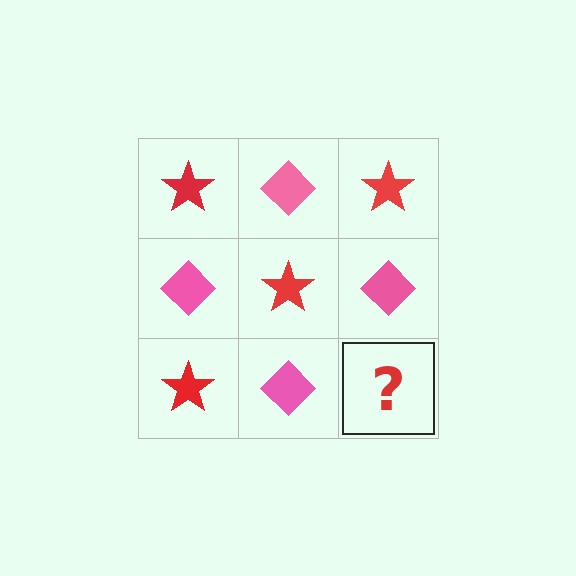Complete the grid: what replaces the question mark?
The question mark should be replaced with a red star.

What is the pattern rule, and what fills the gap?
The rule is that it alternates red star and pink diamond in a checkerboard pattern. The gap should be filled with a red star.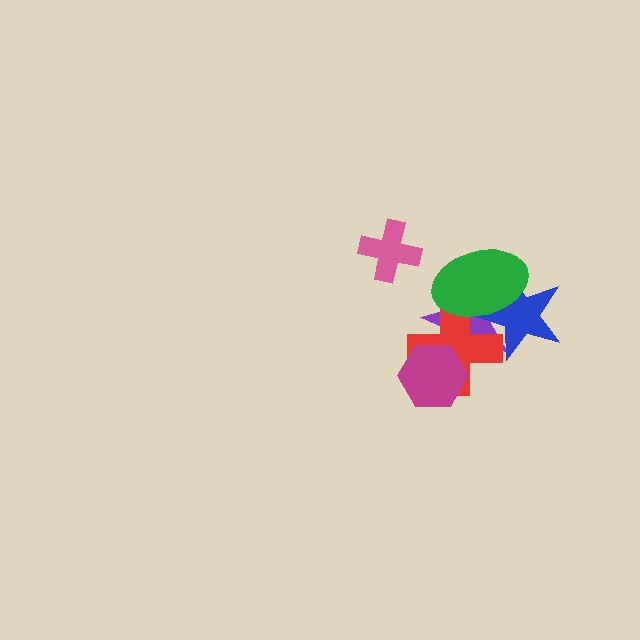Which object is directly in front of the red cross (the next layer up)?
The blue star is directly in front of the red cross.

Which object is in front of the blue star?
The green ellipse is in front of the blue star.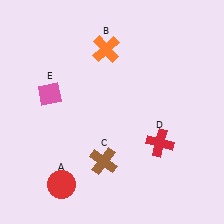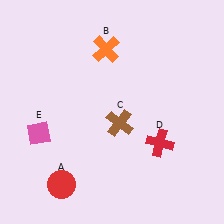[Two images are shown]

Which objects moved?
The objects that moved are: the brown cross (C), the pink diamond (E).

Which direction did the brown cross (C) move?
The brown cross (C) moved up.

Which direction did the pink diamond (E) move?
The pink diamond (E) moved down.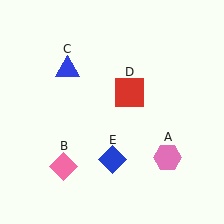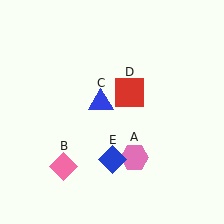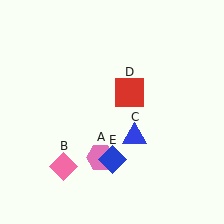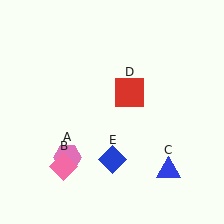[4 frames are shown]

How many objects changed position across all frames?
2 objects changed position: pink hexagon (object A), blue triangle (object C).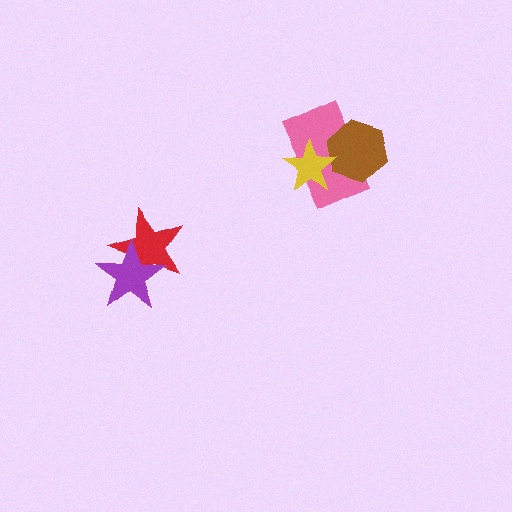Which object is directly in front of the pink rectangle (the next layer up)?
The brown hexagon is directly in front of the pink rectangle.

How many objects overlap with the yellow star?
2 objects overlap with the yellow star.